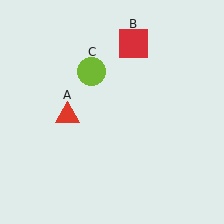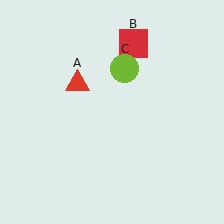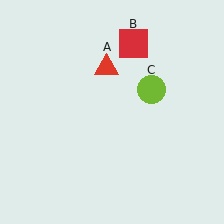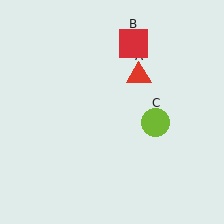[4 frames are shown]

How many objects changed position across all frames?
2 objects changed position: red triangle (object A), lime circle (object C).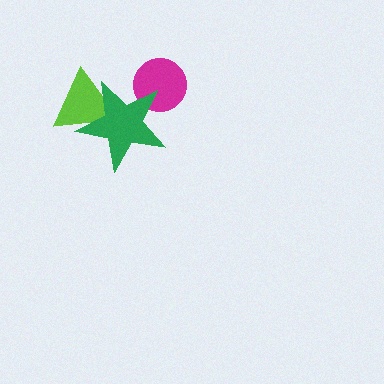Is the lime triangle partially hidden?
Yes, it is partially covered by another shape.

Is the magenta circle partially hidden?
Yes, it is partially covered by another shape.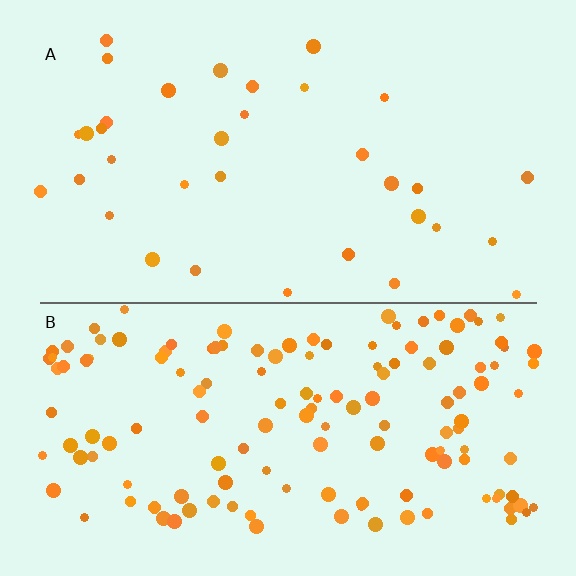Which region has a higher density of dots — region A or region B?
B (the bottom).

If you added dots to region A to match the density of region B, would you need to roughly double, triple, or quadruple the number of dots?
Approximately quadruple.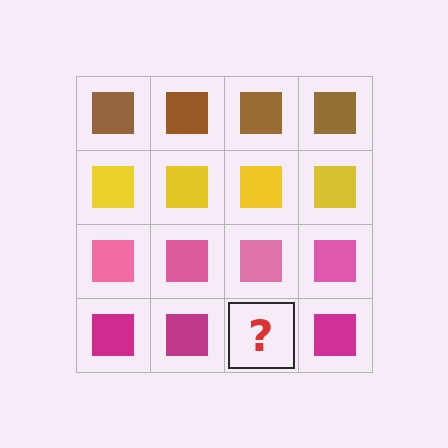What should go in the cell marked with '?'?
The missing cell should contain a magenta square.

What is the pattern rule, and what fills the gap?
The rule is that each row has a consistent color. The gap should be filled with a magenta square.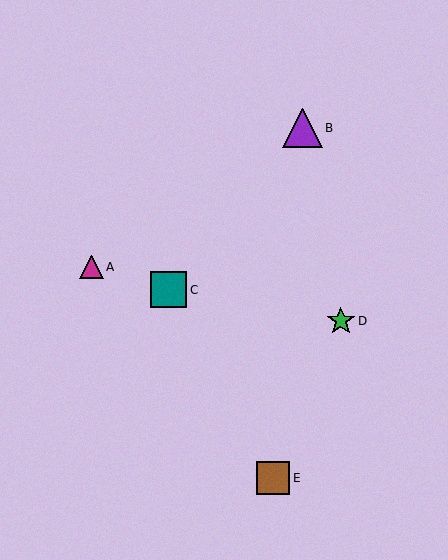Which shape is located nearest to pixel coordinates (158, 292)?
The teal square (labeled C) at (169, 290) is nearest to that location.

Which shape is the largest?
The purple triangle (labeled B) is the largest.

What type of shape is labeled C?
Shape C is a teal square.